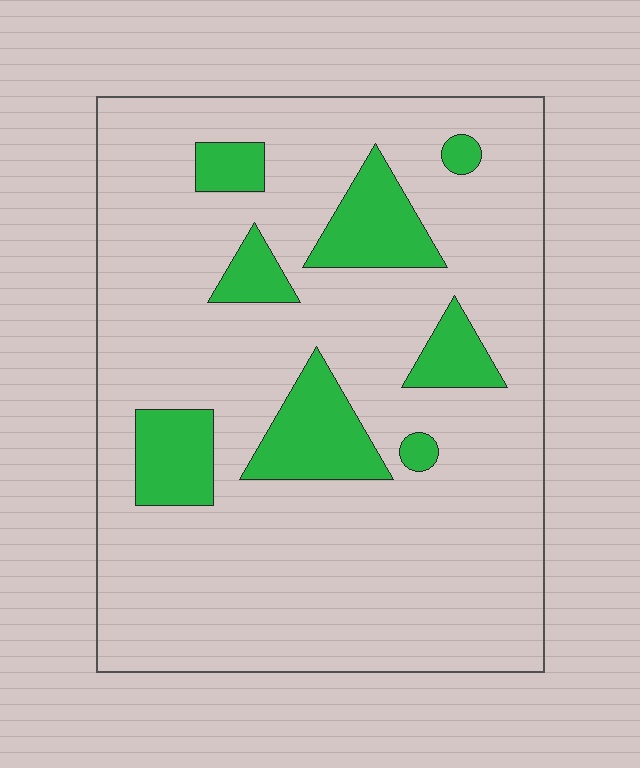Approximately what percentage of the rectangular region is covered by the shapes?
Approximately 15%.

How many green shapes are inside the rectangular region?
8.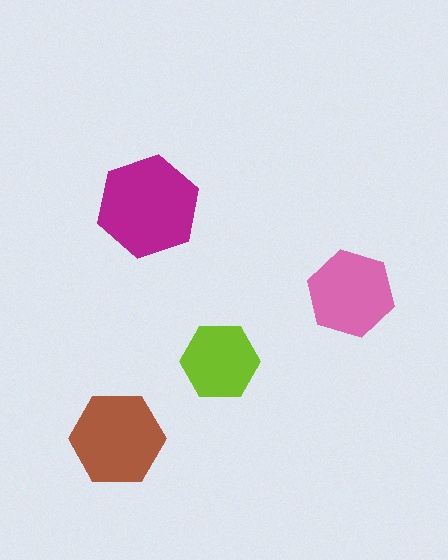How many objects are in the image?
There are 4 objects in the image.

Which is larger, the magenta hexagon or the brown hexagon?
The magenta one.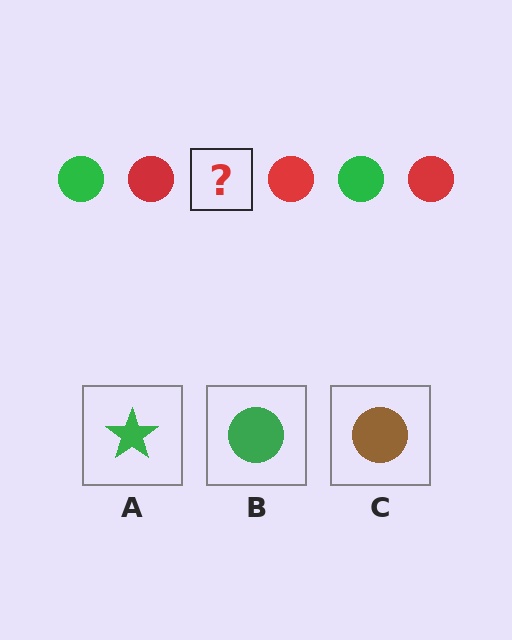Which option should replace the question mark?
Option B.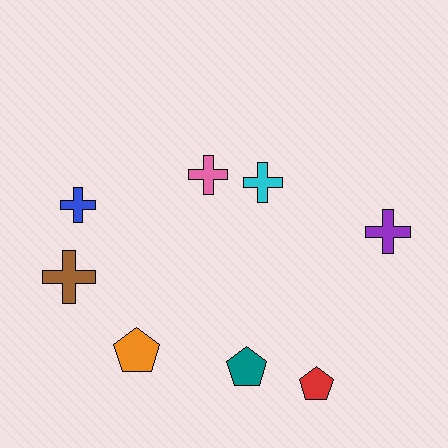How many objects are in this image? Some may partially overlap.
There are 8 objects.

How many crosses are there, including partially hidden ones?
There are 5 crosses.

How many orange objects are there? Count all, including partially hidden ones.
There is 1 orange object.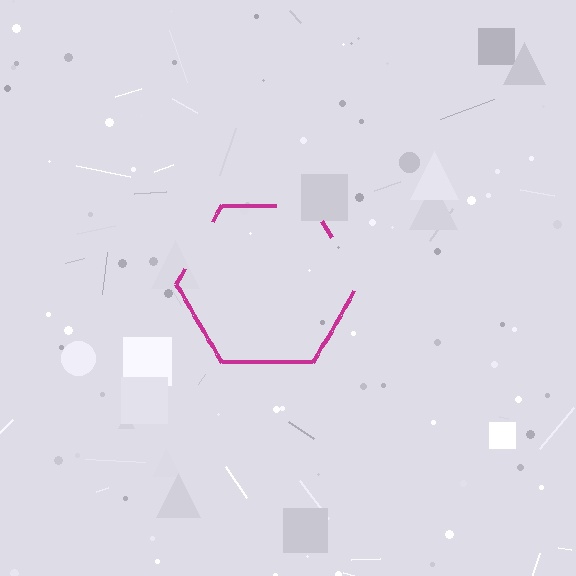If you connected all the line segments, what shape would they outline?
They would outline a hexagon.